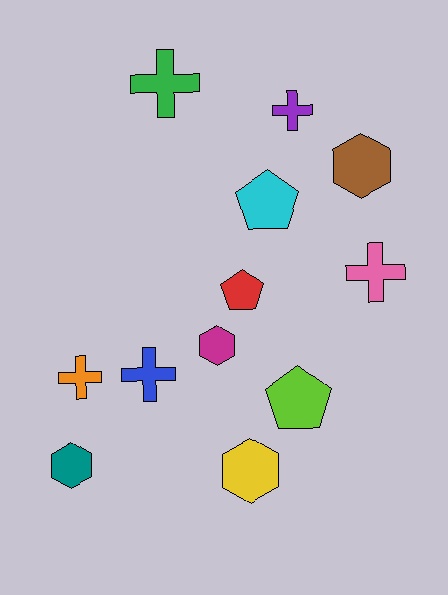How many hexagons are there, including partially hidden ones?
There are 4 hexagons.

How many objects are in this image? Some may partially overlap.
There are 12 objects.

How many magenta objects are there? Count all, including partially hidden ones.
There is 1 magenta object.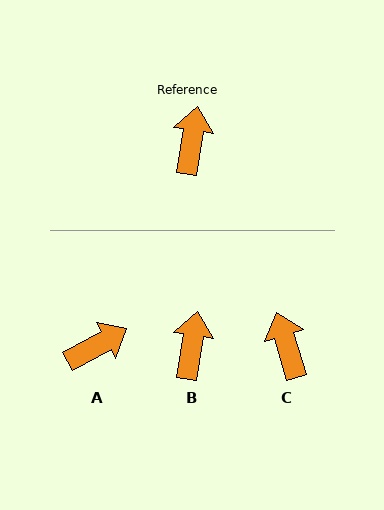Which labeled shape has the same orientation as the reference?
B.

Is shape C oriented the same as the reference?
No, it is off by about 26 degrees.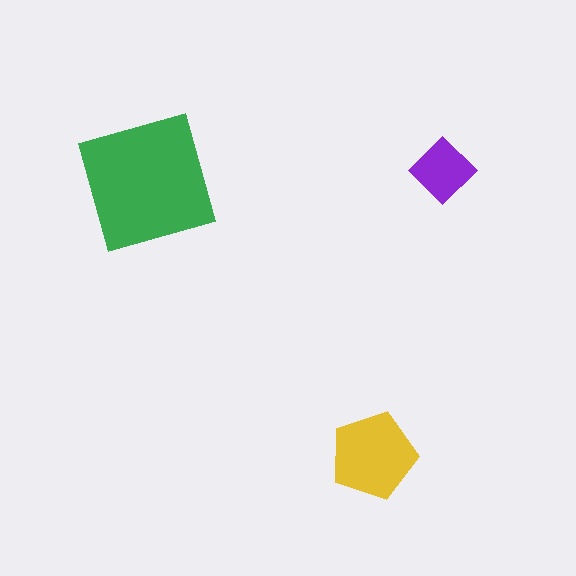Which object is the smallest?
The purple diamond.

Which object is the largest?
The green square.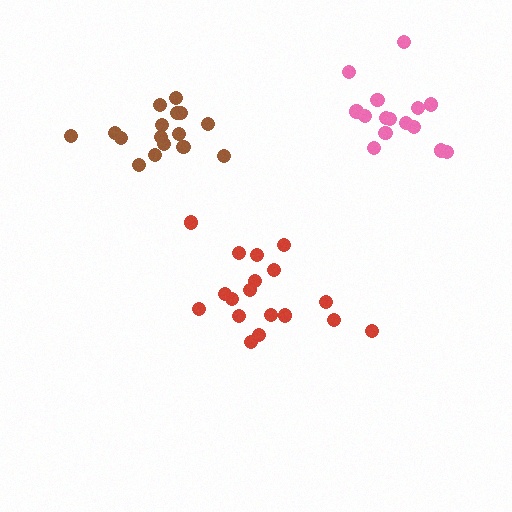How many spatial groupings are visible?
There are 3 spatial groupings.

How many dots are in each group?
Group 1: 18 dots, Group 2: 16 dots, Group 3: 15 dots (49 total).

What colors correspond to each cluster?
The clusters are colored: red, brown, pink.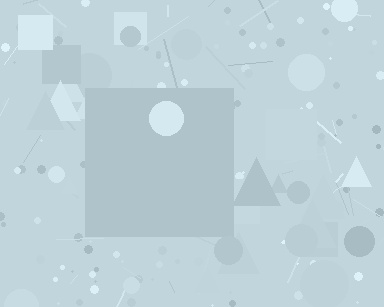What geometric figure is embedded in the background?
A square is embedded in the background.